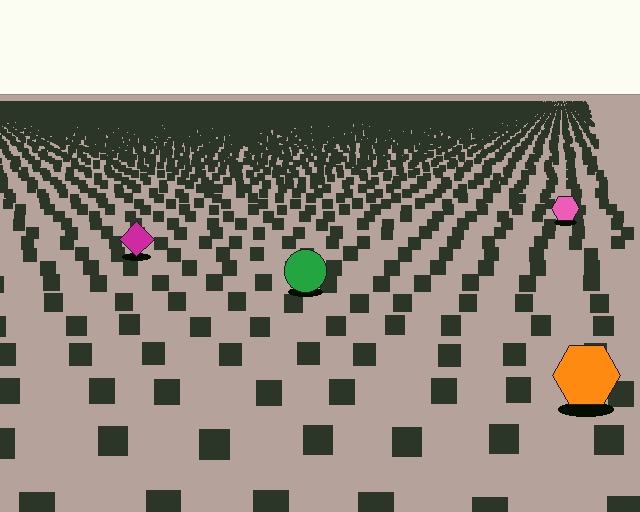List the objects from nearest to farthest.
From nearest to farthest: the orange hexagon, the green circle, the magenta diamond, the pink hexagon.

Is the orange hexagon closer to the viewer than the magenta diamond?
Yes. The orange hexagon is closer — you can tell from the texture gradient: the ground texture is coarser near it.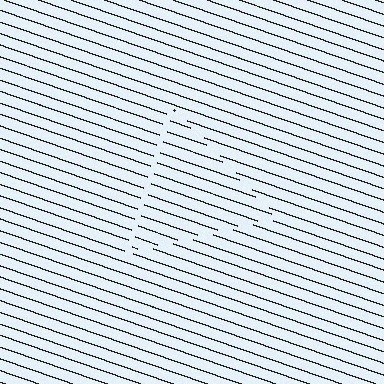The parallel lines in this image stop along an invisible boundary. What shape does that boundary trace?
An illusory triangle. The interior of the shape contains the same grating, shifted by half a period — the contour is defined by the phase discontinuity where line-ends from the inner and outer gratings abut.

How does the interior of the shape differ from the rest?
The interior of the shape contains the same grating, shifted by half a period — the contour is defined by the phase discontinuity where line-ends from the inner and outer gratings abut.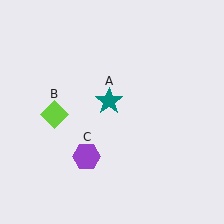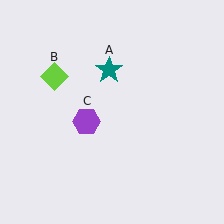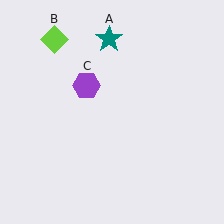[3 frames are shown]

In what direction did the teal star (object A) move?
The teal star (object A) moved up.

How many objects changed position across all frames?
3 objects changed position: teal star (object A), lime diamond (object B), purple hexagon (object C).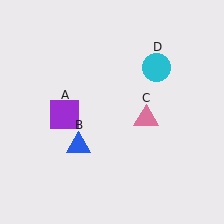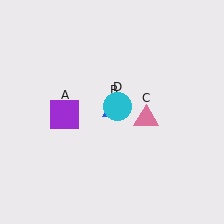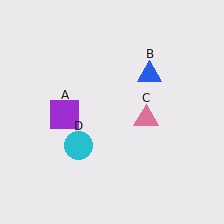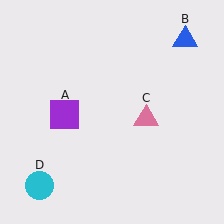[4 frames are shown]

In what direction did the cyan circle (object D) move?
The cyan circle (object D) moved down and to the left.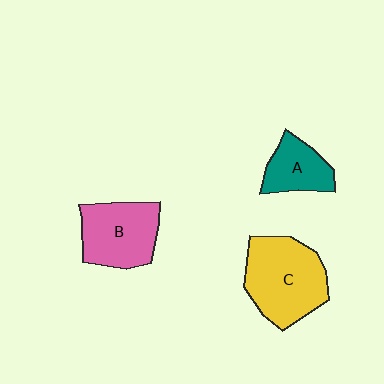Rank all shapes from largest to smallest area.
From largest to smallest: C (yellow), B (pink), A (teal).